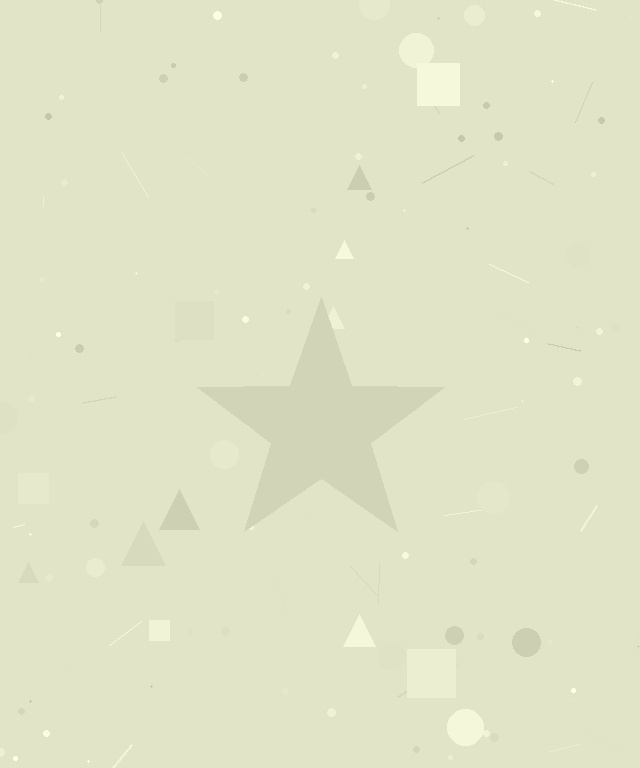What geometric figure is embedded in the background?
A star is embedded in the background.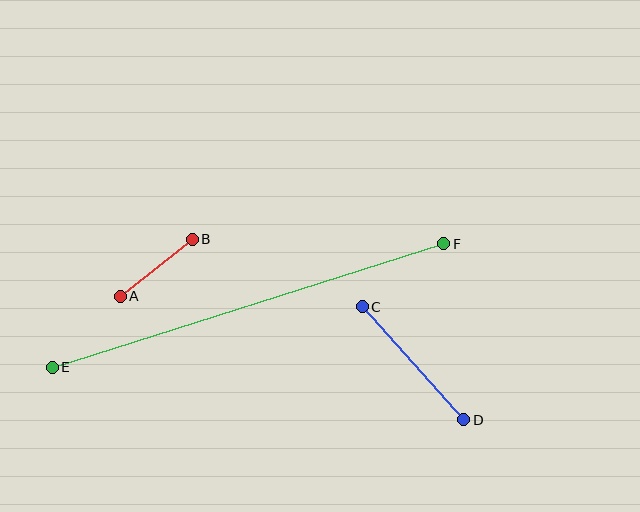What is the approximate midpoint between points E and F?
The midpoint is at approximately (248, 305) pixels.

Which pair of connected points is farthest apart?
Points E and F are farthest apart.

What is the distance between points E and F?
The distance is approximately 411 pixels.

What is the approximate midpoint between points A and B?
The midpoint is at approximately (156, 268) pixels.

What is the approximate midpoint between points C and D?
The midpoint is at approximately (413, 363) pixels.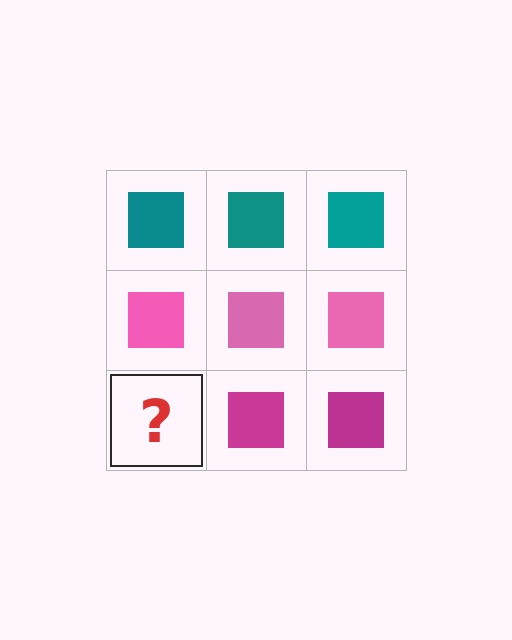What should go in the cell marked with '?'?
The missing cell should contain a magenta square.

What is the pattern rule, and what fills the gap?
The rule is that each row has a consistent color. The gap should be filled with a magenta square.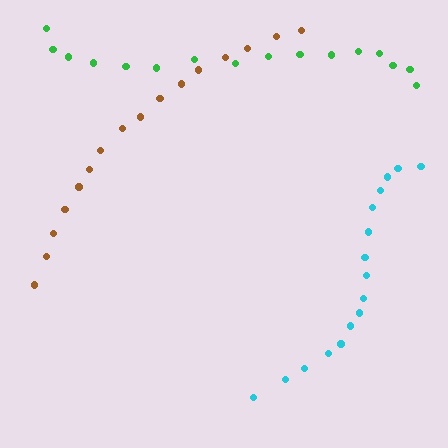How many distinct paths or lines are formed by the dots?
There are 3 distinct paths.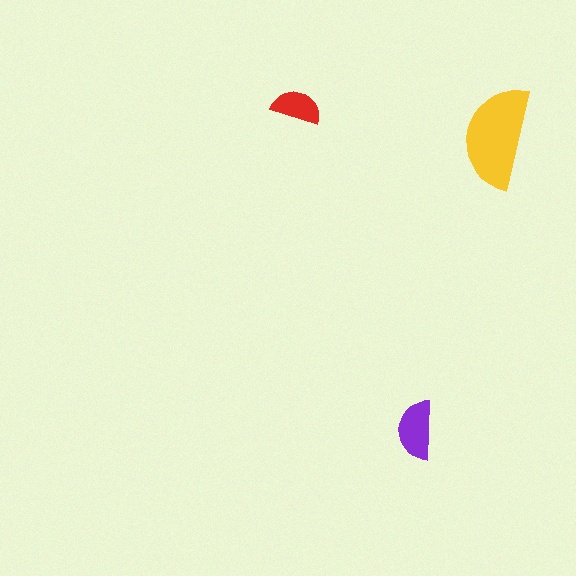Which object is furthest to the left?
The red semicircle is leftmost.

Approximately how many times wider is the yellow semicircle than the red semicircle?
About 2 times wider.